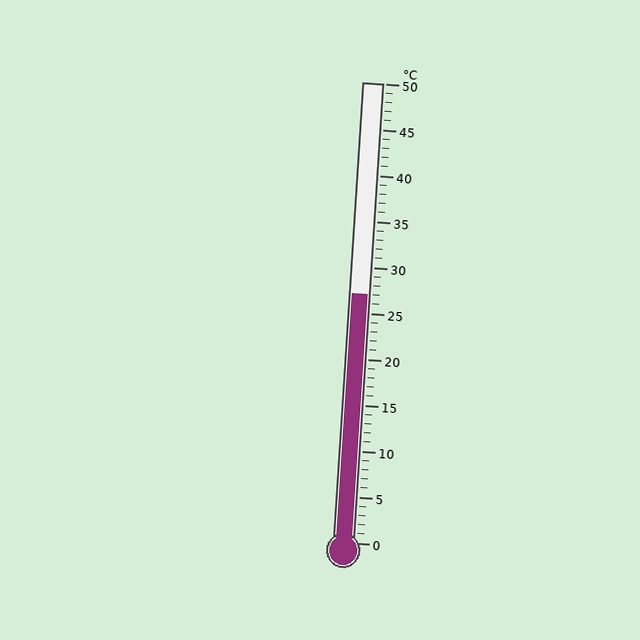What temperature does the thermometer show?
The thermometer shows approximately 27°C.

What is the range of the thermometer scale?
The thermometer scale ranges from 0°C to 50°C.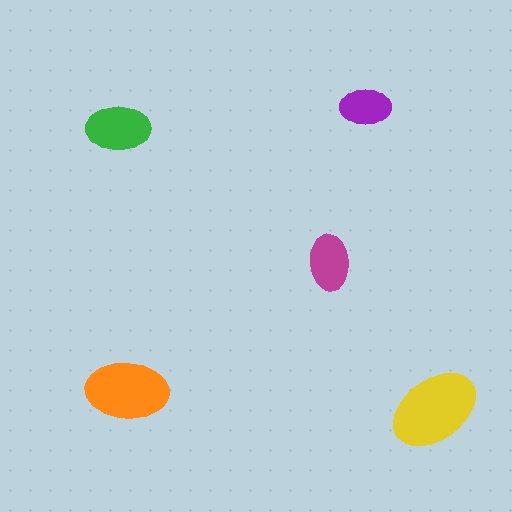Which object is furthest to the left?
The green ellipse is leftmost.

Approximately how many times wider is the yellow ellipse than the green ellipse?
About 1.5 times wider.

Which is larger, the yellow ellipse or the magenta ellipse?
The yellow one.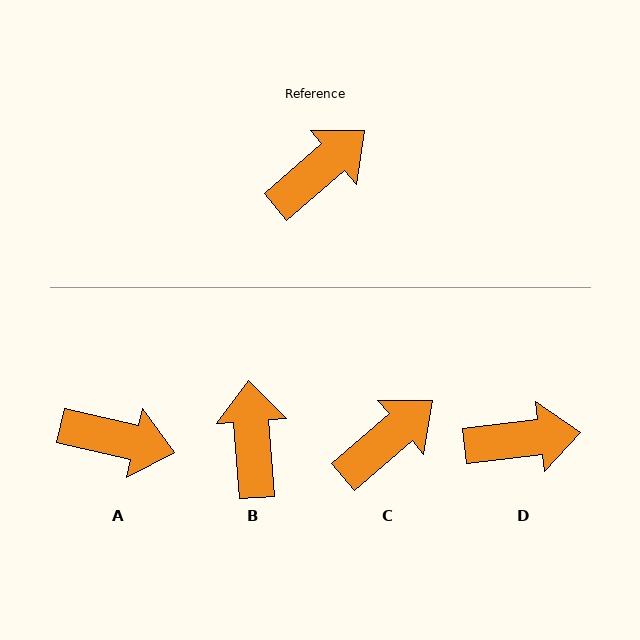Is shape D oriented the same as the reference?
No, it is off by about 34 degrees.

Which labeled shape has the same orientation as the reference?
C.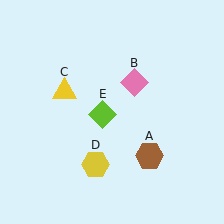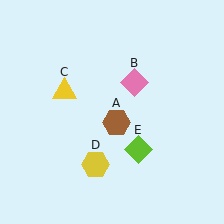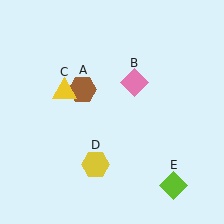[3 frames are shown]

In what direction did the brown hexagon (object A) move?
The brown hexagon (object A) moved up and to the left.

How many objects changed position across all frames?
2 objects changed position: brown hexagon (object A), lime diamond (object E).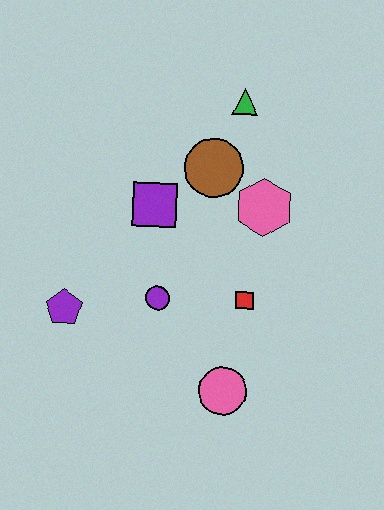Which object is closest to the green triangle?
The brown circle is closest to the green triangle.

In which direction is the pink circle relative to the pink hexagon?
The pink circle is below the pink hexagon.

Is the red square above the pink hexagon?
No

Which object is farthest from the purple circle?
The green triangle is farthest from the purple circle.